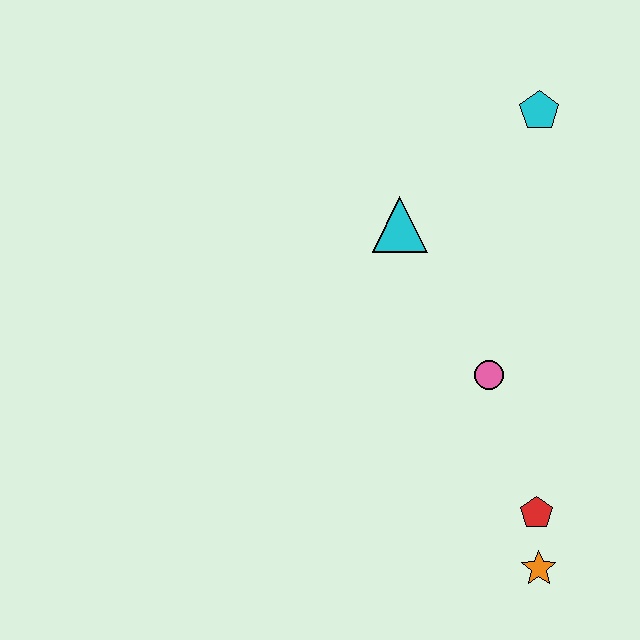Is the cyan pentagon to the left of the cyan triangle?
No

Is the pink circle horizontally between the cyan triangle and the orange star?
Yes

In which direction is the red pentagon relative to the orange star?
The red pentagon is above the orange star.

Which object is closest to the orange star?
The red pentagon is closest to the orange star.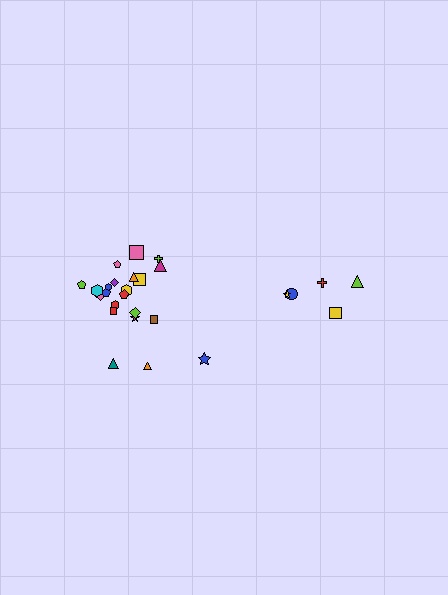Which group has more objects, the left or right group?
The left group.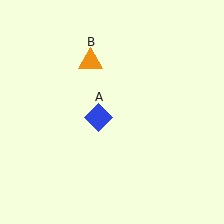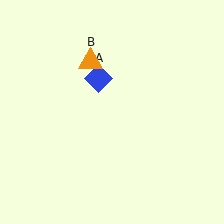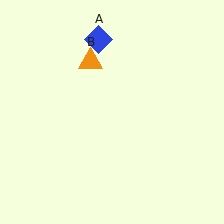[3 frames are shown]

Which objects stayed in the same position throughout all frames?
Orange triangle (object B) remained stationary.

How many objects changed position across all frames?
1 object changed position: blue diamond (object A).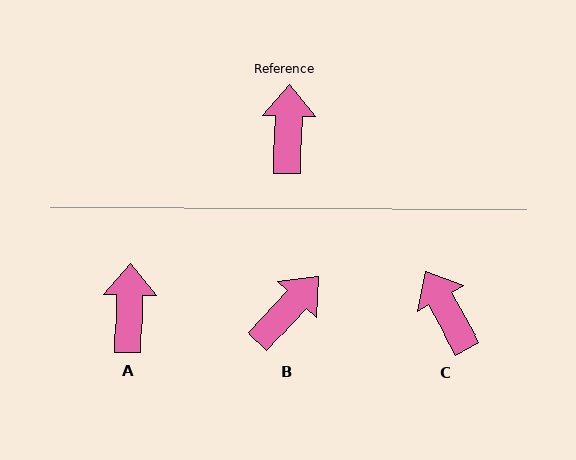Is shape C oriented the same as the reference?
No, it is off by about 30 degrees.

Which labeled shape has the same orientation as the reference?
A.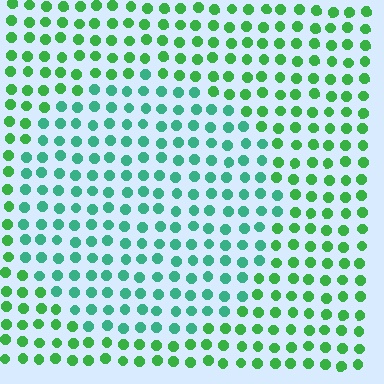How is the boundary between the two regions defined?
The boundary is defined purely by a slight shift in hue (about 34 degrees). Spacing, size, and orientation are identical on both sides.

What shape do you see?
I see a circle.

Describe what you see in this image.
The image is filled with small green elements in a uniform arrangement. A circle-shaped region is visible where the elements are tinted to a slightly different hue, forming a subtle color boundary.